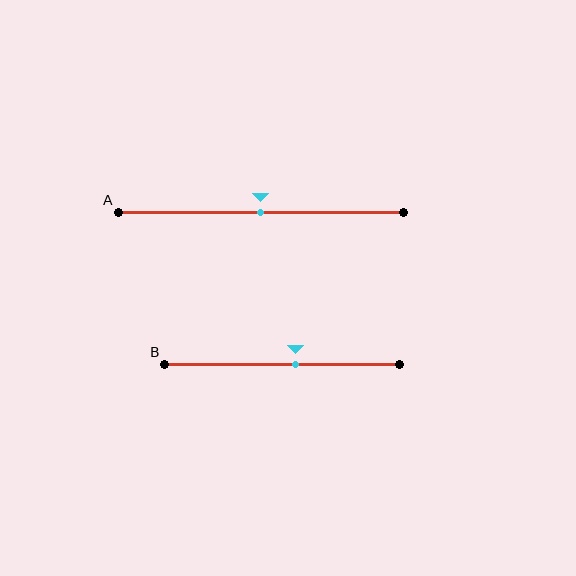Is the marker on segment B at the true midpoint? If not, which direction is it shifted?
No, the marker on segment B is shifted to the right by about 6% of the segment length.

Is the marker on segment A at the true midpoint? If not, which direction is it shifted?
Yes, the marker on segment A is at the true midpoint.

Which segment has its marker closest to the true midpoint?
Segment A has its marker closest to the true midpoint.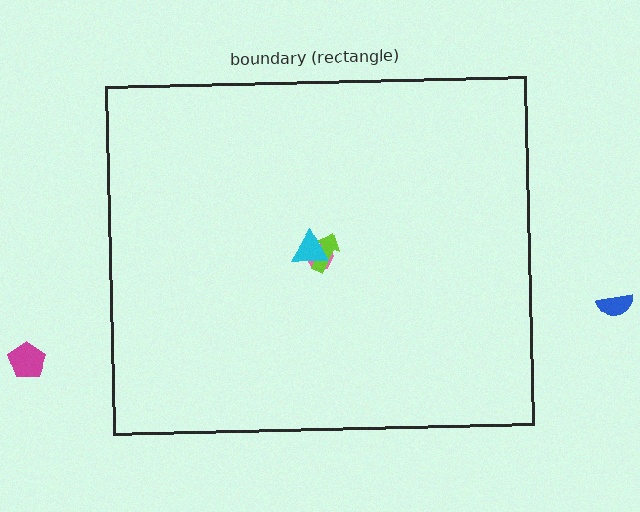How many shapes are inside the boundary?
3 inside, 2 outside.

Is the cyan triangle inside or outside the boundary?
Inside.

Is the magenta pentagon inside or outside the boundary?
Outside.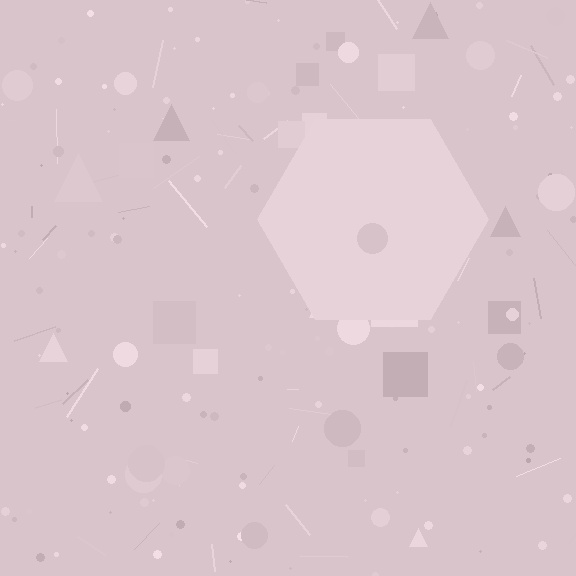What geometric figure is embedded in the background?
A hexagon is embedded in the background.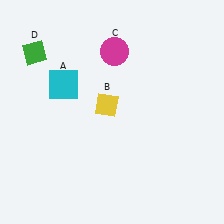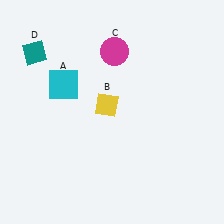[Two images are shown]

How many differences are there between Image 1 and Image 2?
There is 1 difference between the two images.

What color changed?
The diamond (D) changed from green in Image 1 to teal in Image 2.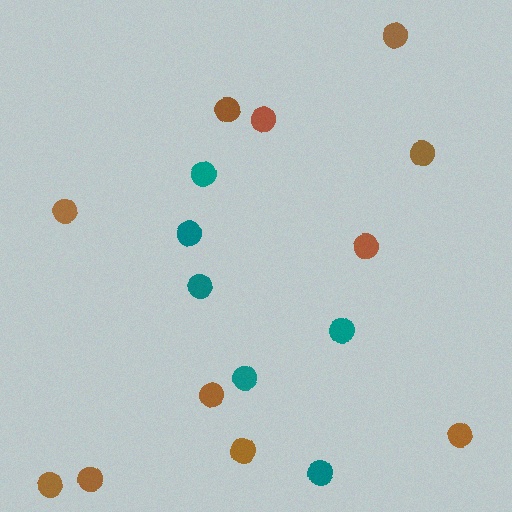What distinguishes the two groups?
There are 2 groups: one group of brown circles (11) and one group of teal circles (6).